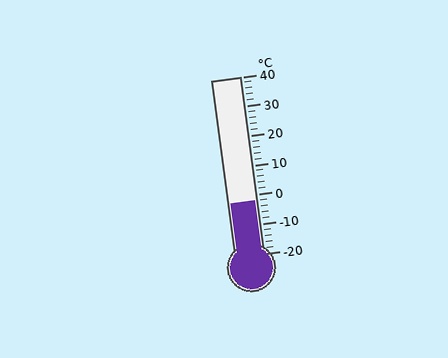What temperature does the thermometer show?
The thermometer shows approximately -2°C.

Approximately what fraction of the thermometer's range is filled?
The thermometer is filled to approximately 30% of its range.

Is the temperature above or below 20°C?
The temperature is below 20°C.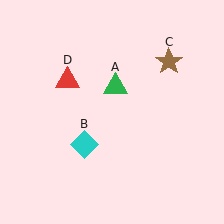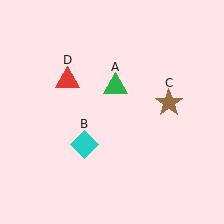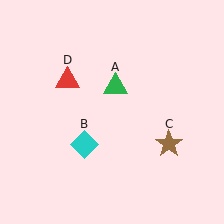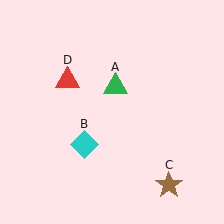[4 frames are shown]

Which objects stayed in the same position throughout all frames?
Green triangle (object A) and cyan diamond (object B) and red triangle (object D) remained stationary.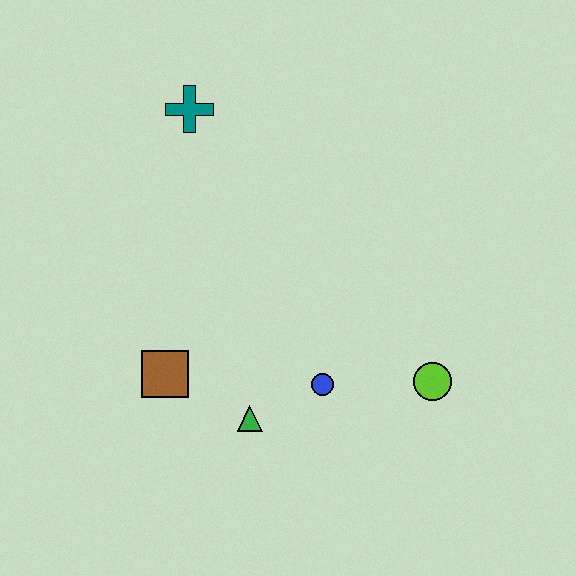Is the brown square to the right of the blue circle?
No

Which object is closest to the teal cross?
The brown square is closest to the teal cross.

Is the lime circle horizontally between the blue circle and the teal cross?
No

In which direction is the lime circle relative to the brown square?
The lime circle is to the right of the brown square.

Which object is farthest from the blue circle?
The teal cross is farthest from the blue circle.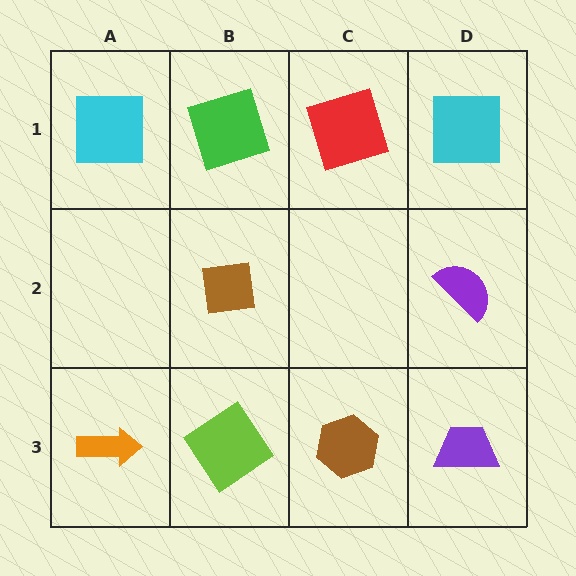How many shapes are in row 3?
4 shapes.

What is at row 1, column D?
A cyan square.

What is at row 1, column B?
A green square.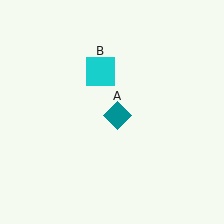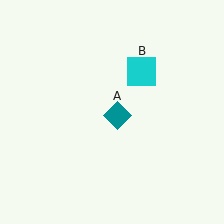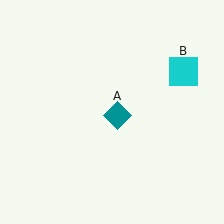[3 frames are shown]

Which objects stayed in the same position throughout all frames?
Teal diamond (object A) remained stationary.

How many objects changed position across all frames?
1 object changed position: cyan square (object B).